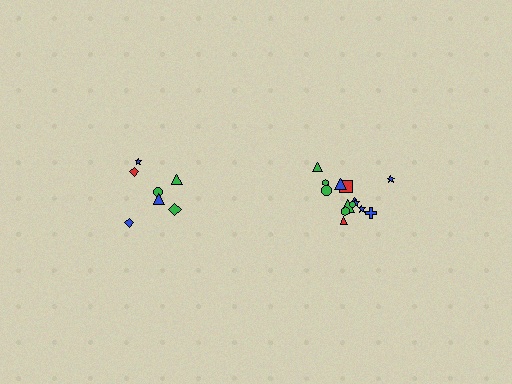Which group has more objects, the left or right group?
The right group.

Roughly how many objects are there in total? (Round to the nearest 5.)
Roughly 20 objects in total.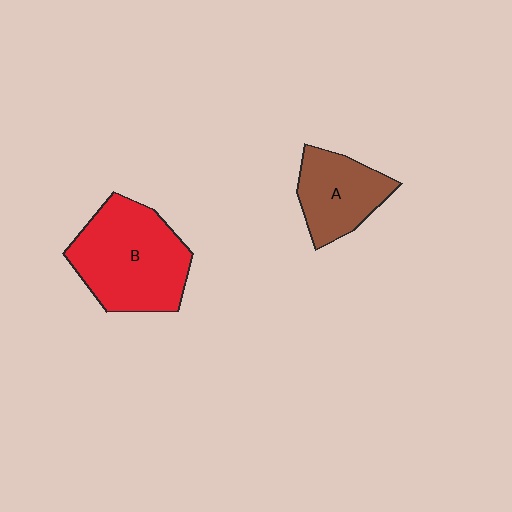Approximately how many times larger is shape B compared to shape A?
Approximately 1.7 times.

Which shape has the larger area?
Shape B (red).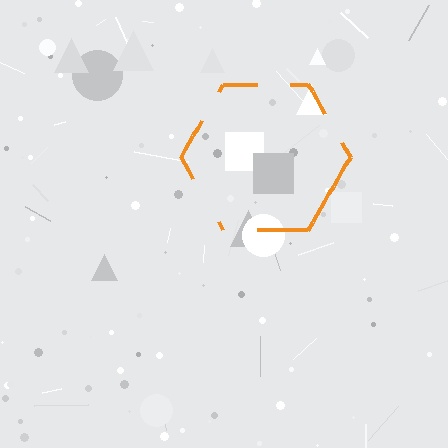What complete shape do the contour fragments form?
The contour fragments form a hexagon.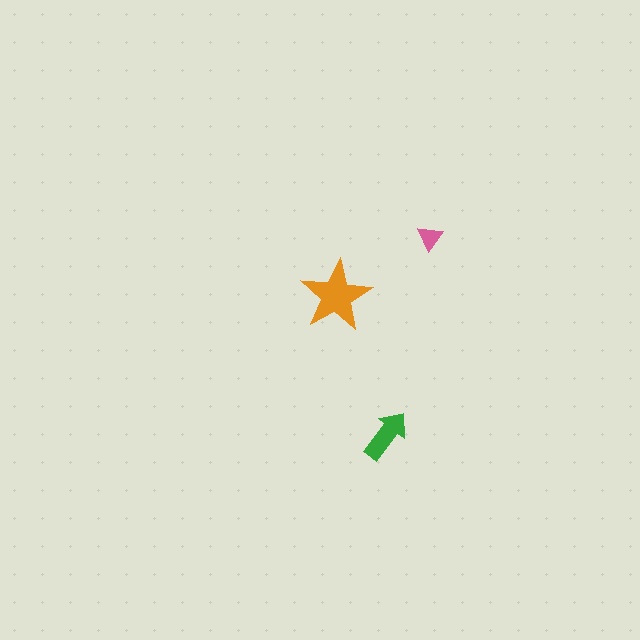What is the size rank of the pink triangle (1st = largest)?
3rd.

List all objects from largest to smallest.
The orange star, the green arrow, the pink triangle.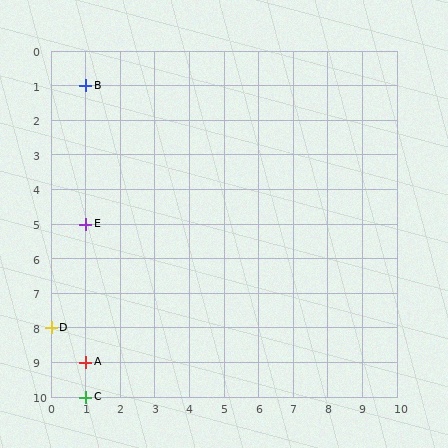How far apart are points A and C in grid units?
Points A and C are 1 row apart.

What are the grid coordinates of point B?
Point B is at grid coordinates (1, 1).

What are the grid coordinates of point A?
Point A is at grid coordinates (1, 9).